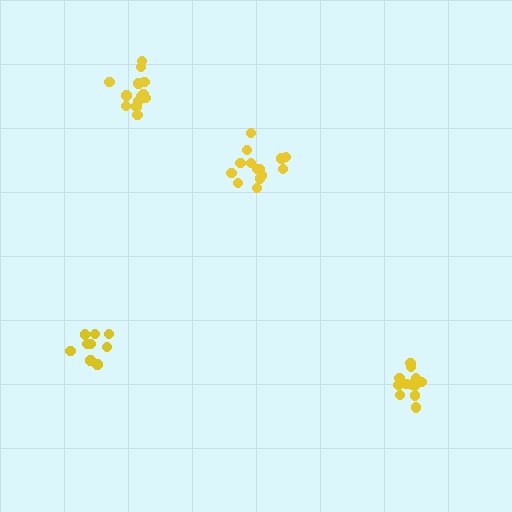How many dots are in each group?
Group 1: 14 dots, Group 2: 14 dots, Group 3: 9 dots, Group 4: 14 dots (51 total).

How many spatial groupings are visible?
There are 4 spatial groupings.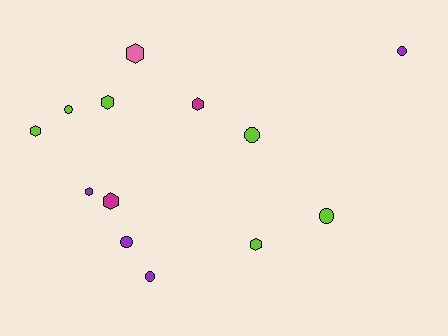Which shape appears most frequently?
Hexagon, with 7 objects.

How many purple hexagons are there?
There is 1 purple hexagon.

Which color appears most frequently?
Lime, with 6 objects.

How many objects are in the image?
There are 13 objects.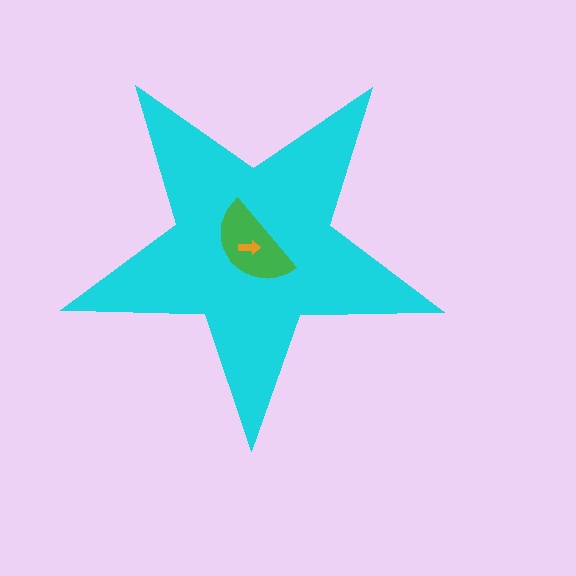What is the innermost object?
The orange arrow.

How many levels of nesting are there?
3.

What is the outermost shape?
The cyan star.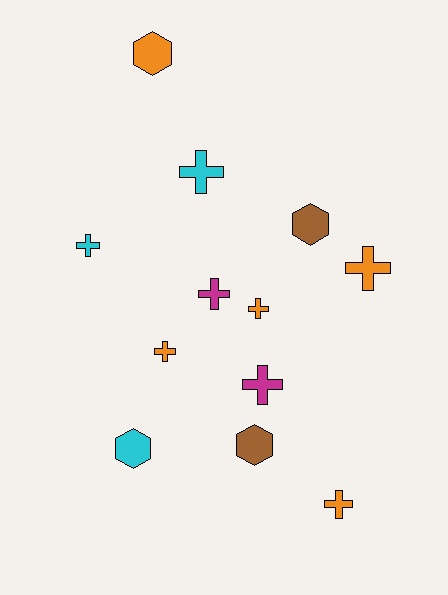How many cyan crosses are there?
There are 2 cyan crosses.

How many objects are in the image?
There are 12 objects.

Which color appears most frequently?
Orange, with 5 objects.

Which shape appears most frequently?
Cross, with 8 objects.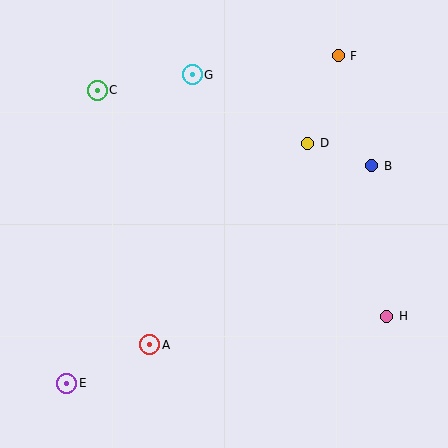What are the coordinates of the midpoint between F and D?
The midpoint between F and D is at (323, 99).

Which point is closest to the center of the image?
Point D at (308, 143) is closest to the center.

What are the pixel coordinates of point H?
Point H is at (387, 316).